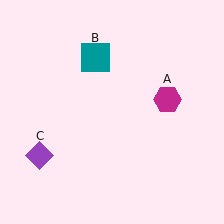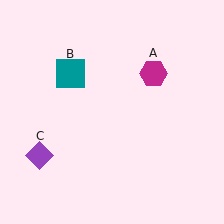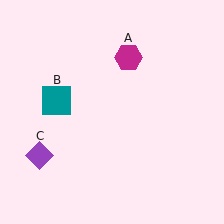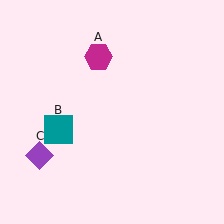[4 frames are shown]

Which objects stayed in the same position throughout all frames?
Purple diamond (object C) remained stationary.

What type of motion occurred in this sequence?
The magenta hexagon (object A), teal square (object B) rotated counterclockwise around the center of the scene.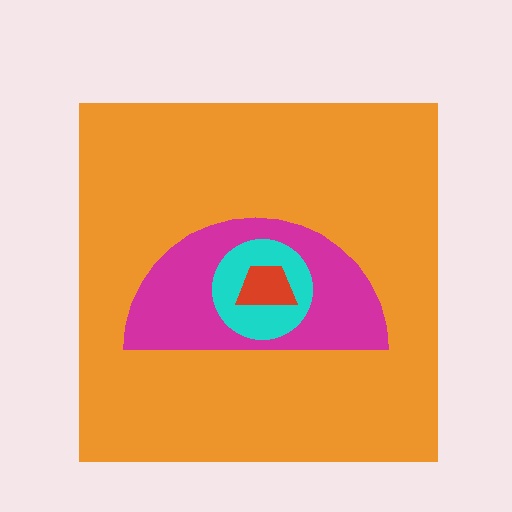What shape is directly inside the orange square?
The magenta semicircle.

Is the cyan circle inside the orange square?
Yes.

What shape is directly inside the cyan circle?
The red trapezoid.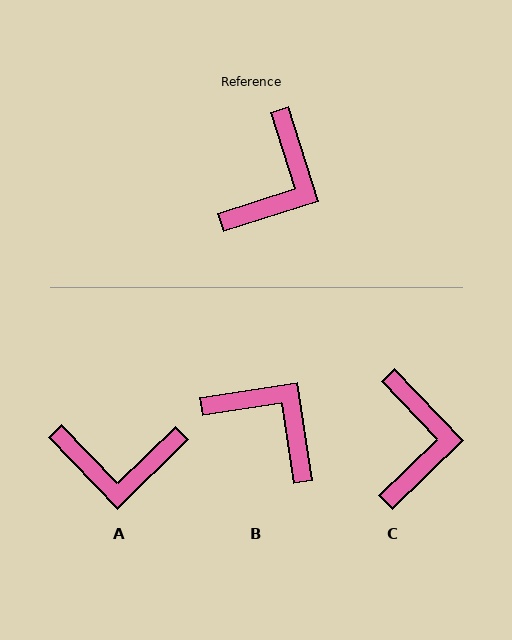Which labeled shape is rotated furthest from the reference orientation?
B, about 81 degrees away.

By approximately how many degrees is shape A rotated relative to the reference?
Approximately 64 degrees clockwise.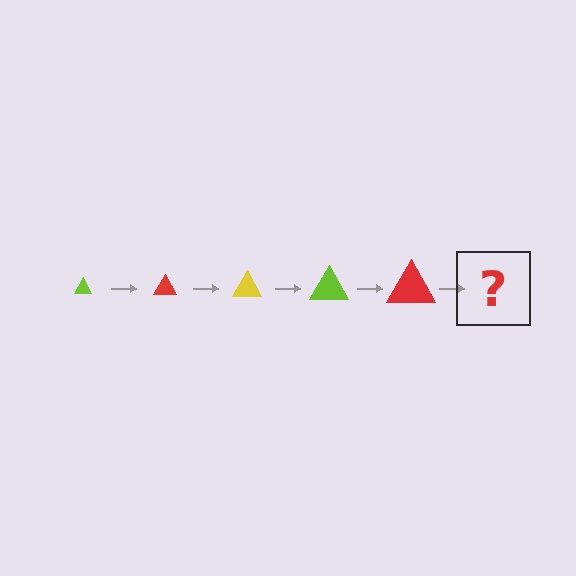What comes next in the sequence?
The next element should be a yellow triangle, larger than the previous one.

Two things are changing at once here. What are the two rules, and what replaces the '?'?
The two rules are that the triangle grows larger each step and the color cycles through lime, red, and yellow. The '?' should be a yellow triangle, larger than the previous one.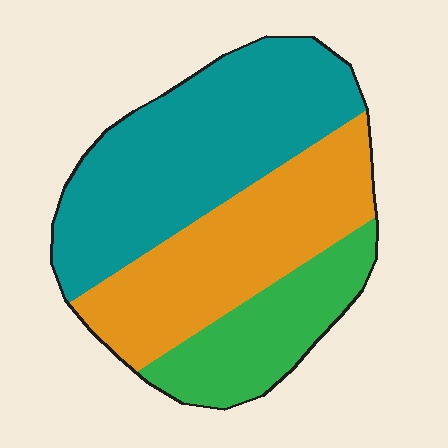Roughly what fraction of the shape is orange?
Orange takes up between a quarter and a half of the shape.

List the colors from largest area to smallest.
From largest to smallest: teal, orange, green.